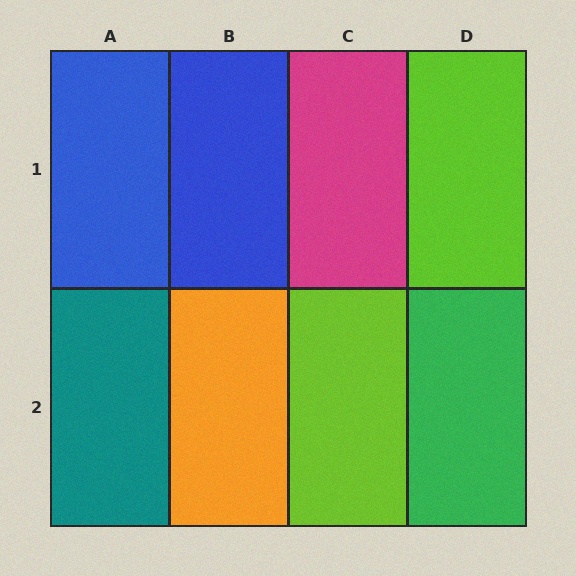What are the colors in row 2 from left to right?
Teal, orange, lime, green.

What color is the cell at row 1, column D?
Lime.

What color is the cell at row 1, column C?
Magenta.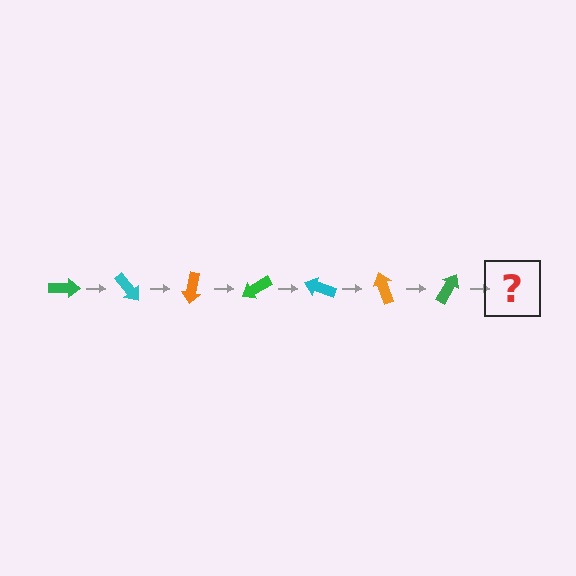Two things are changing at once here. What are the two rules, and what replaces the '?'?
The two rules are that it rotates 50 degrees each step and the color cycles through green, cyan, and orange. The '?' should be a cyan arrow, rotated 350 degrees from the start.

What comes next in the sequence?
The next element should be a cyan arrow, rotated 350 degrees from the start.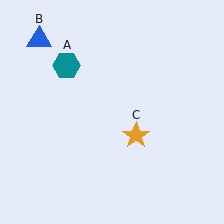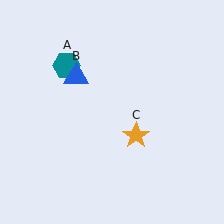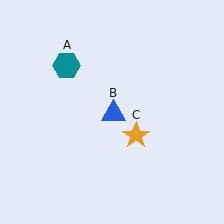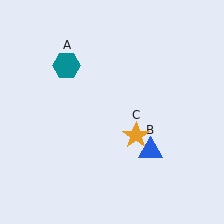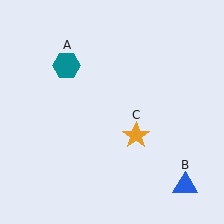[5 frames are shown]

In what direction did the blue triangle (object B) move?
The blue triangle (object B) moved down and to the right.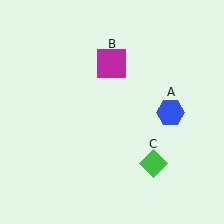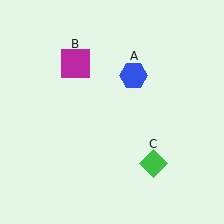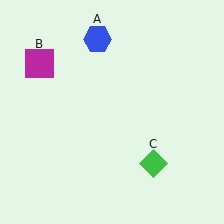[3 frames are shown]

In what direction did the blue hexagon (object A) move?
The blue hexagon (object A) moved up and to the left.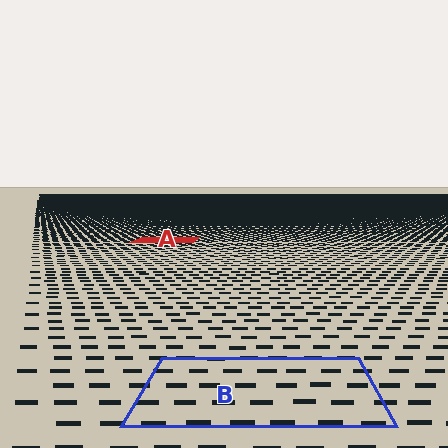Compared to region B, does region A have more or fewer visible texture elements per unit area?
Region A has more texture elements per unit area — they are packed more densely because it is farther away.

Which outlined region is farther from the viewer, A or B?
Region A is farther from the viewer — the texture elements inside it appear smaller and more densely packed.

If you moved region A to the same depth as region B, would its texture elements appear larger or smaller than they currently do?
They would appear larger. At a closer depth, the same texture elements are projected at a bigger on-screen size.